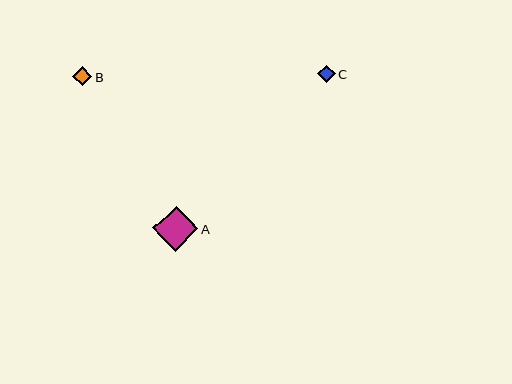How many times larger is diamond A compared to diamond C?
Diamond A is approximately 2.6 times the size of diamond C.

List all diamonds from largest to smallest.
From largest to smallest: A, B, C.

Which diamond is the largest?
Diamond A is the largest with a size of approximately 45 pixels.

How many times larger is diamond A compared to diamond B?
Diamond A is approximately 2.4 times the size of diamond B.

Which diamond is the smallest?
Diamond C is the smallest with a size of approximately 17 pixels.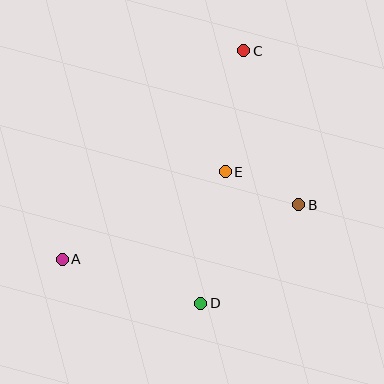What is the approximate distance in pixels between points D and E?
The distance between D and E is approximately 133 pixels.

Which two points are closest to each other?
Points B and E are closest to each other.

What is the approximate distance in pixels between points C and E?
The distance between C and E is approximately 123 pixels.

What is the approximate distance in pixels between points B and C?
The distance between B and C is approximately 164 pixels.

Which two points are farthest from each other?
Points A and C are farthest from each other.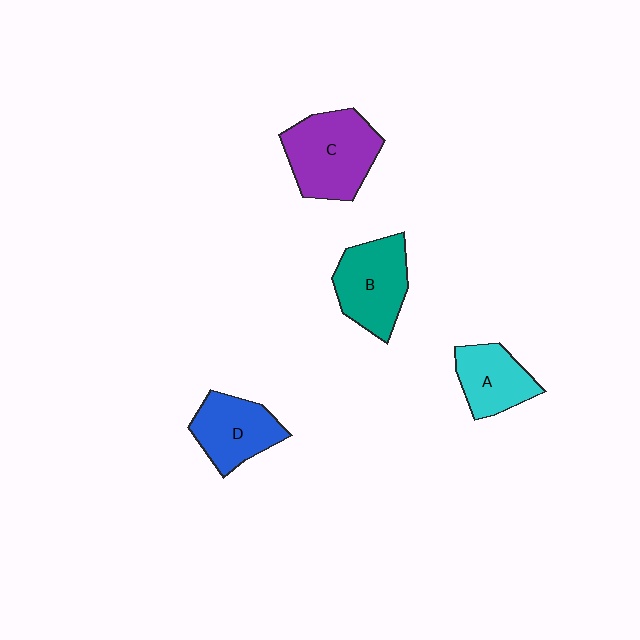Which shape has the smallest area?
Shape A (cyan).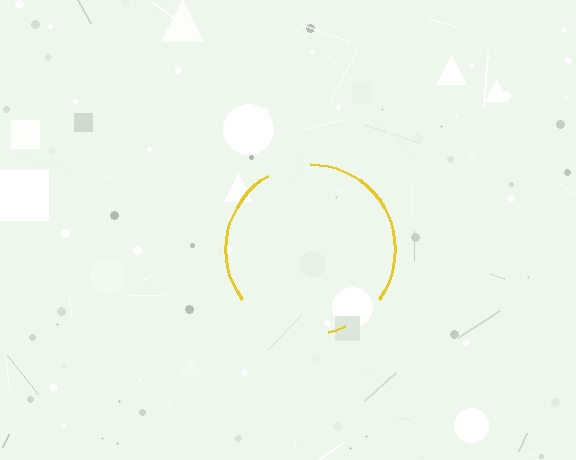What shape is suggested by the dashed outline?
The dashed outline suggests a circle.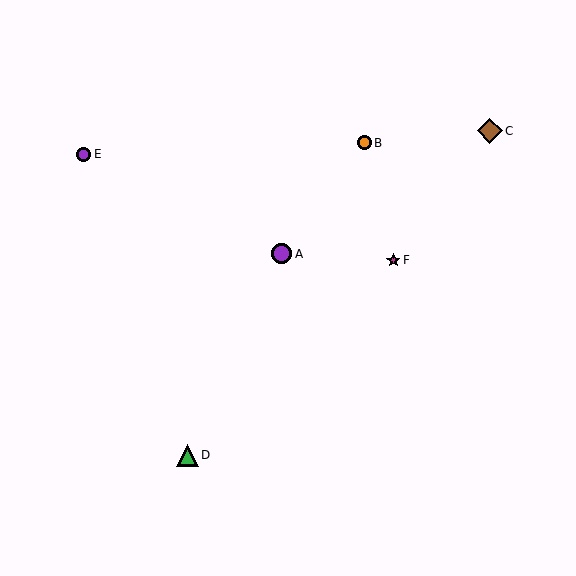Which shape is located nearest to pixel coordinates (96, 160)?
The purple circle (labeled E) at (84, 154) is nearest to that location.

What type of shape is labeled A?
Shape A is a purple circle.